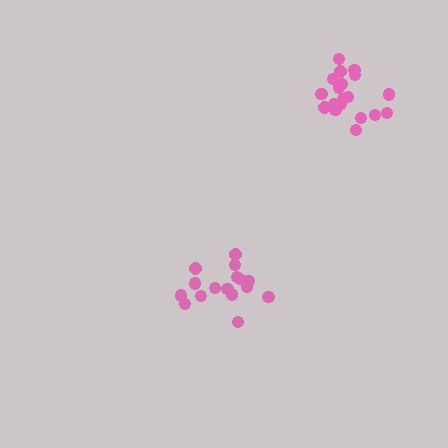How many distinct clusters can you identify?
There are 2 distinct clusters.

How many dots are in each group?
Group 1: 17 dots, Group 2: 19 dots (36 total).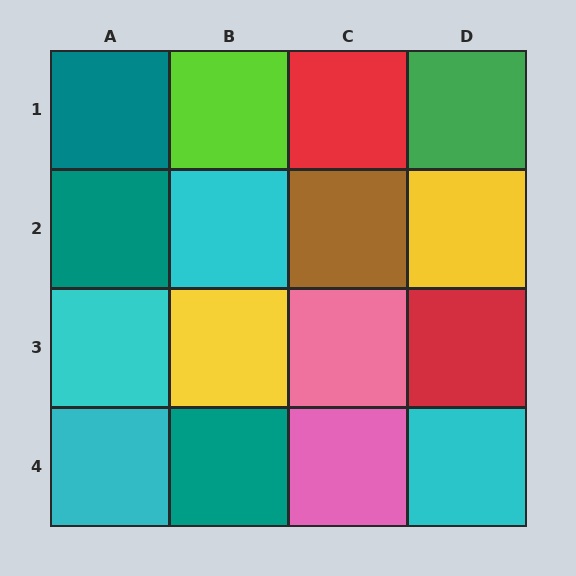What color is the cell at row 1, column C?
Red.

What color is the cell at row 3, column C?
Pink.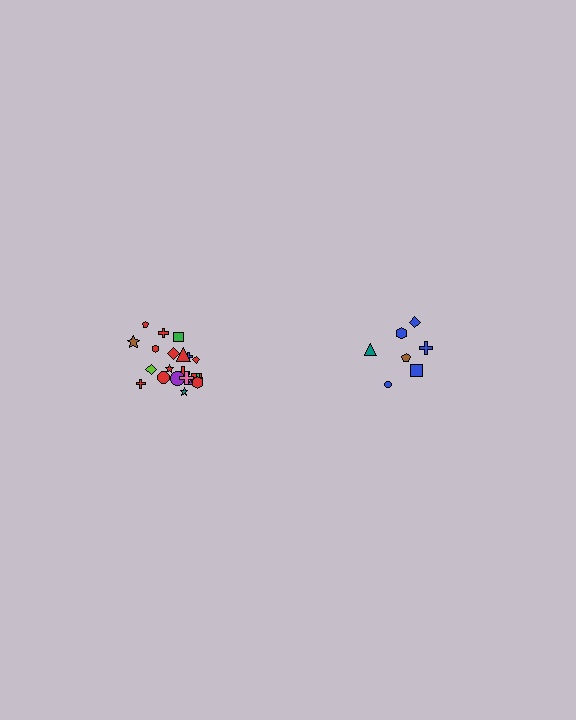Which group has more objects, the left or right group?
The left group.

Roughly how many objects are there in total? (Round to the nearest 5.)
Roughly 30 objects in total.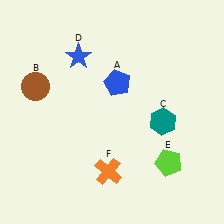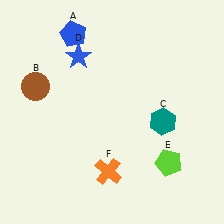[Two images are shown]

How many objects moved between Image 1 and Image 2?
1 object moved between the two images.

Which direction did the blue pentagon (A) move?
The blue pentagon (A) moved up.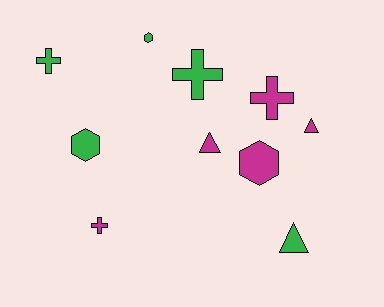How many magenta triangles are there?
There are 2 magenta triangles.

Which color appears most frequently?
Green, with 5 objects.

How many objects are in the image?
There are 10 objects.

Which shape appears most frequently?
Cross, with 4 objects.